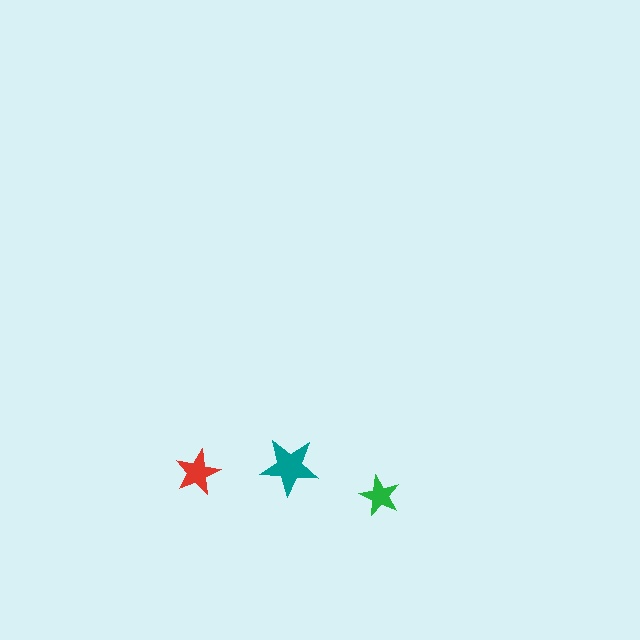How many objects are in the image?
There are 3 objects in the image.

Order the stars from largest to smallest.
the teal one, the red one, the green one.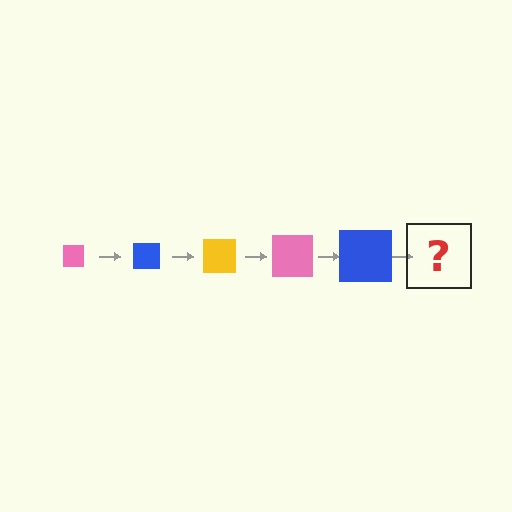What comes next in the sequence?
The next element should be a yellow square, larger than the previous one.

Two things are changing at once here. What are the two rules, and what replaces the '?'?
The two rules are that the square grows larger each step and the color cycles through pink, blue, and yellow. The '?' should be a yellow square, larger than the previous one.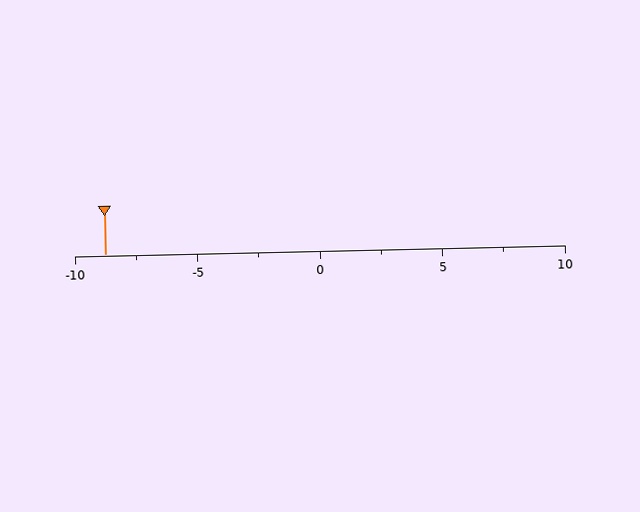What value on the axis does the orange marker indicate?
The marker indicates approximately -8.8.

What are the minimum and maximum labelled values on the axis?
The axis runs from -10 to 10.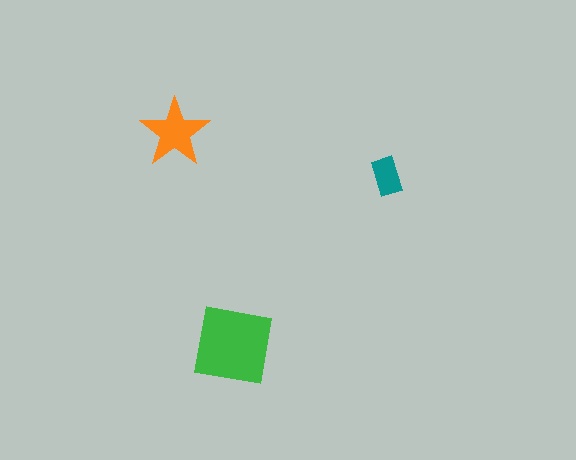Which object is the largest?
The green square.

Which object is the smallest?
The teal rectangle.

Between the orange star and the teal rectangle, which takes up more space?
The orange star.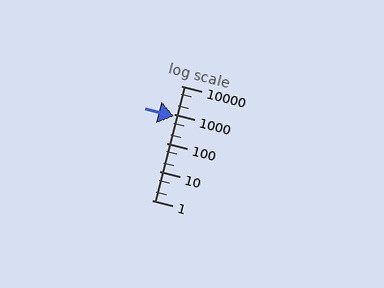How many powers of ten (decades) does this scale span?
The scale spans 4 decades, from 1 to 10000.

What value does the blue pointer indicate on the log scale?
The pointer indicates approximately 830.